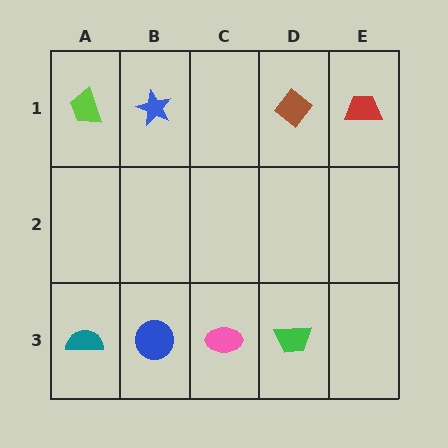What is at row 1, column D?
A brown diamond.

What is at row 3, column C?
A pink ellipse.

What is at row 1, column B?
A blue star.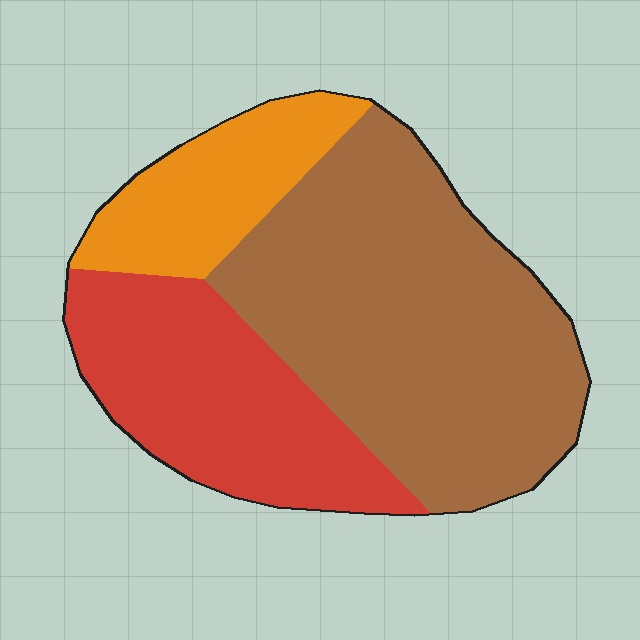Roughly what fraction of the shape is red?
Red takes up between a quarter and a half of the shape.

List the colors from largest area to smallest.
From largest to smallest: brown, red, orange.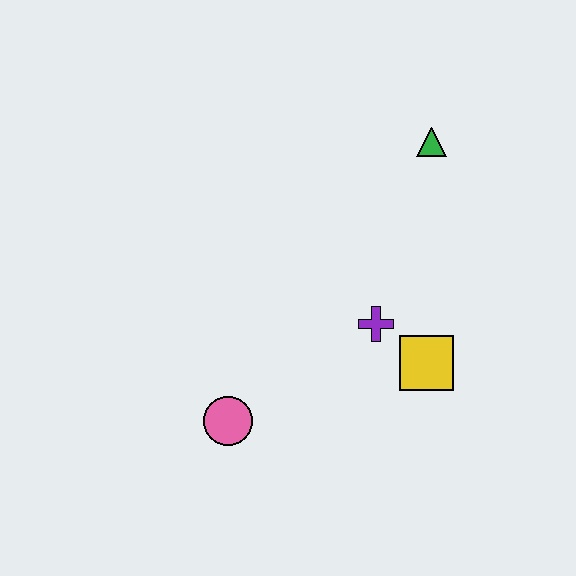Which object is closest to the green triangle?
The purple cross is closest to the green triangle.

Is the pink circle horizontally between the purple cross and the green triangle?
No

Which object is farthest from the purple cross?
The green triangle is farthest from the purple cross.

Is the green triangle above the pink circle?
Yes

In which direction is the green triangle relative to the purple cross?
The green triangle is above the purple cross.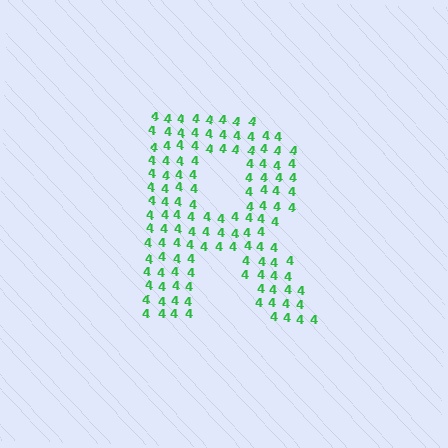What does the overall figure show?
The overall figure shows the letter R.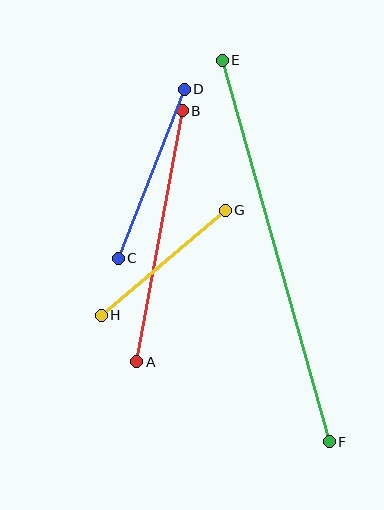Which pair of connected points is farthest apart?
Points E and F are farthest apart.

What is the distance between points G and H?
The distance is approximately 163 pixels.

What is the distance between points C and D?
The distance is approximately 181 pixels.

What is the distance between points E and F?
The distance is approximately 396 pixels.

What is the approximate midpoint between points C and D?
The midpoint is at approximately (151, 174) pixels.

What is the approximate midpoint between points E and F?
The midpoint is at approximately (276, 251) pixels.